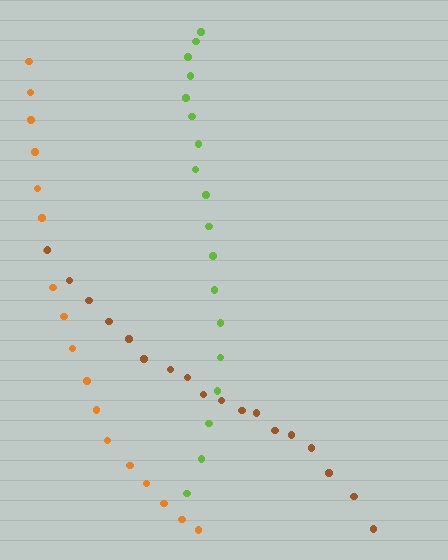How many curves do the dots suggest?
There are 3 distinct paths.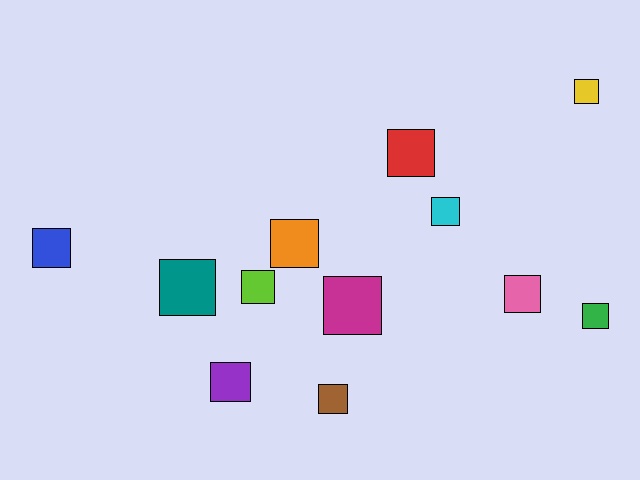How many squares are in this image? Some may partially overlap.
There are 12 squares.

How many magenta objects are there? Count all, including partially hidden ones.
There is 1 magenta object.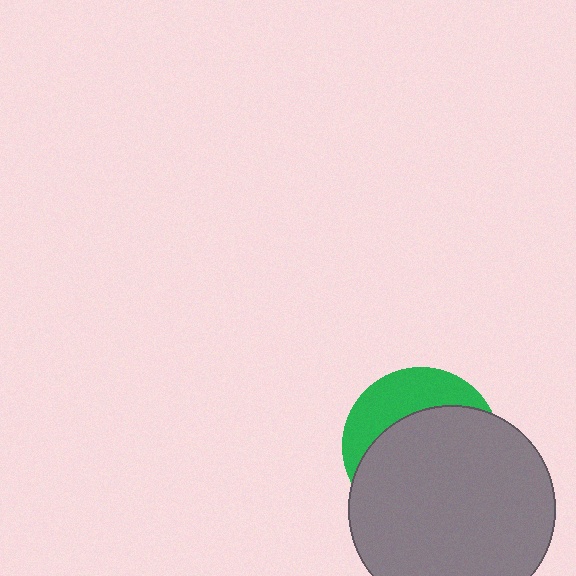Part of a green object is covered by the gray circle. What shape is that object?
It is a circle.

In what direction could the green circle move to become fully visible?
The green circle could move up. That would shift it out from behind the gray circle entirely.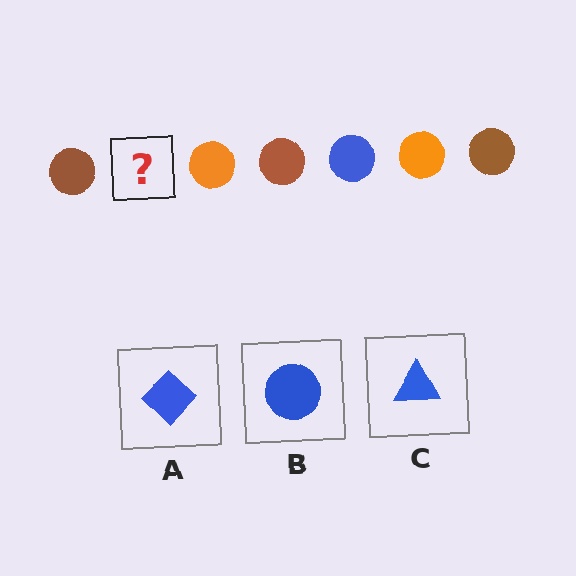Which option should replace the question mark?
Option B.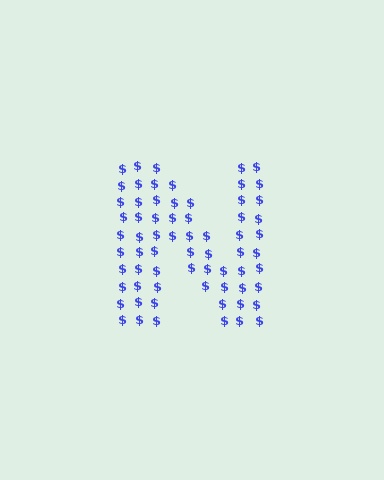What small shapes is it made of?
It is made of small dollar signs.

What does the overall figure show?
The overall figure shows the letter N.